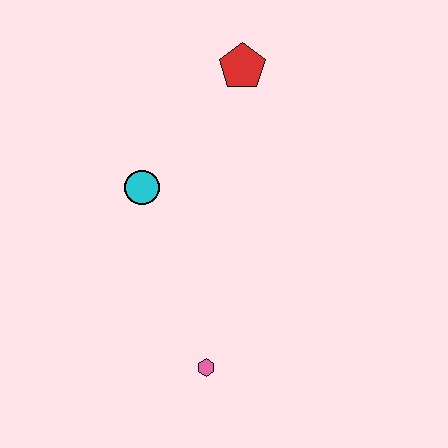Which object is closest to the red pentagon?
The cyan circle is closest to the red pentagon.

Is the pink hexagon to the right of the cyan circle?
Yes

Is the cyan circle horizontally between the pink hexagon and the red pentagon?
No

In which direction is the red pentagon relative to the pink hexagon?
The red pentagon is above the pink hexagon.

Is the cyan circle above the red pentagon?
No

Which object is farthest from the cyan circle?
The pink hexagon is farthest from the cyan circle.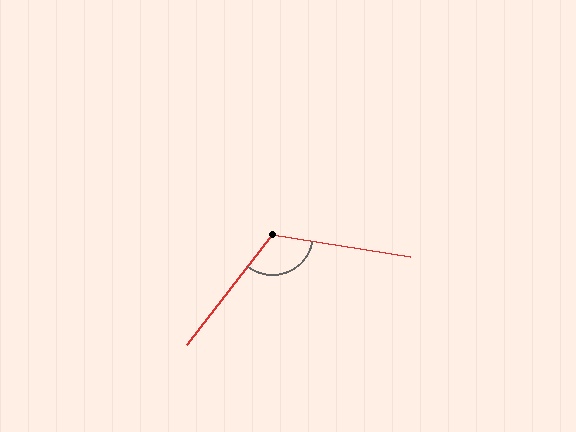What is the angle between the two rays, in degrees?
Approximately 119 degrees.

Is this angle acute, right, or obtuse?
It is obtuse.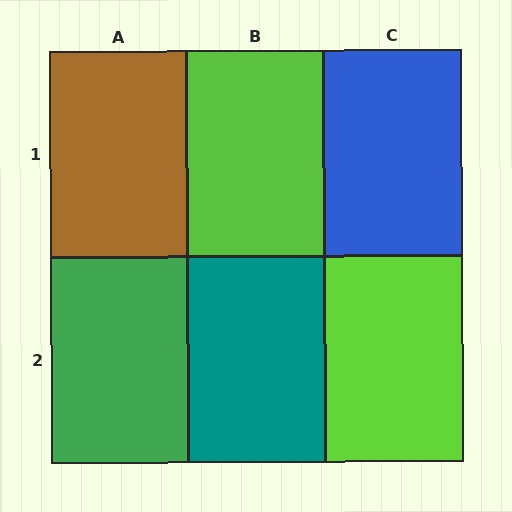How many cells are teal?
1 cell is teal.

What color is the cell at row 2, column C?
Lime.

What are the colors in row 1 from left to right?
Brown, lime, blue.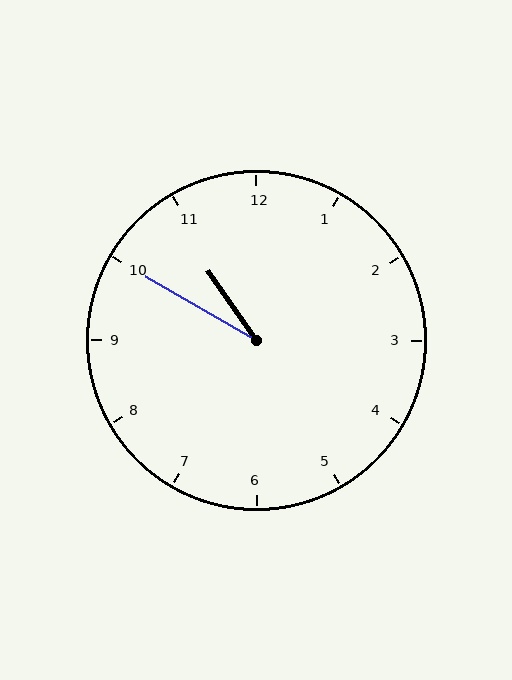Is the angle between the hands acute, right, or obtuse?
It is acute.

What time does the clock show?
10:50.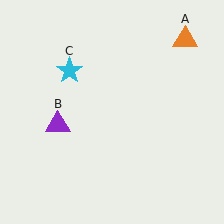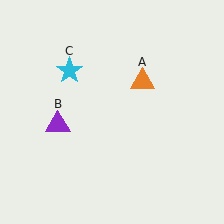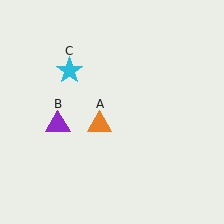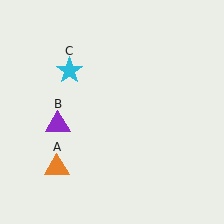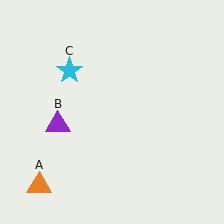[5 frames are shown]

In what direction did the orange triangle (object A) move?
The orange triangle (object A) moved down and to the left.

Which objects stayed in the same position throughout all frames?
Purple triangle (object B) and cyan star (object C) remained stationary.